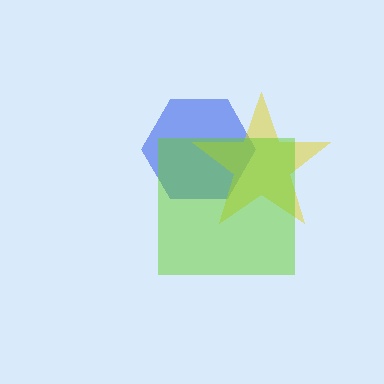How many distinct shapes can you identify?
There are 3 distinct shapes: a blue hexagon, a yellow star, a lime square.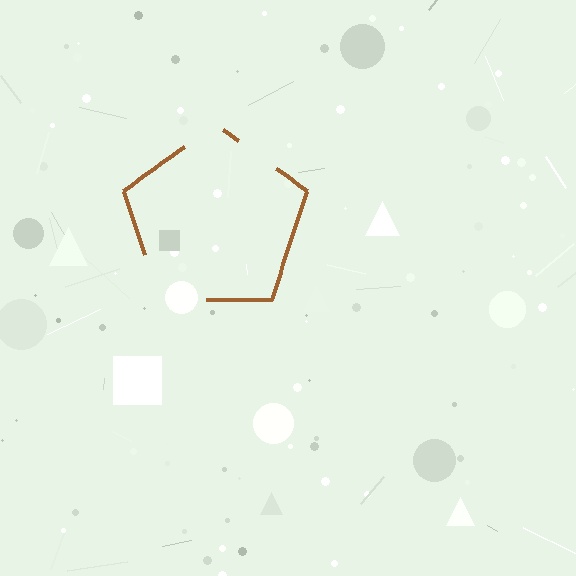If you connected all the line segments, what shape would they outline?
They would outline a pentagon.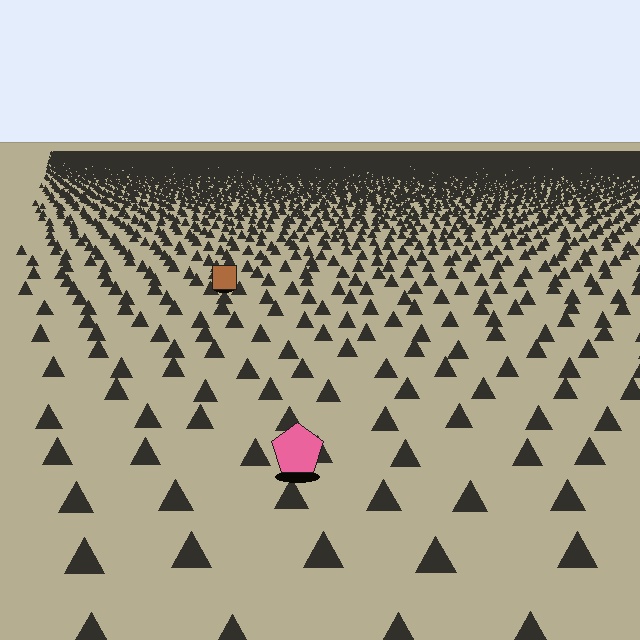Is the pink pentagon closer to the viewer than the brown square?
Yes. The pink pentagon is closer — you can tell from the texture gradient: the ground texture is coarser near it.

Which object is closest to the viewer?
The pink pentagon is closest. The texture marks near it are larger and more spread out.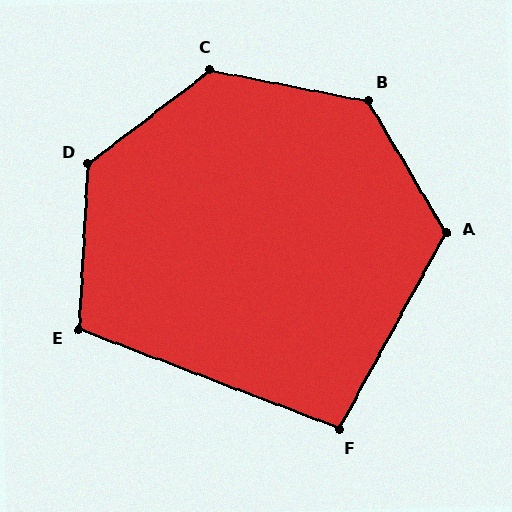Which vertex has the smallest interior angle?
F, at approximately 98 degrees.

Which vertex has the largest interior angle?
B, at approximately 132 degrees.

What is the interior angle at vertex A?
Approximately 121 degrees (obtuse).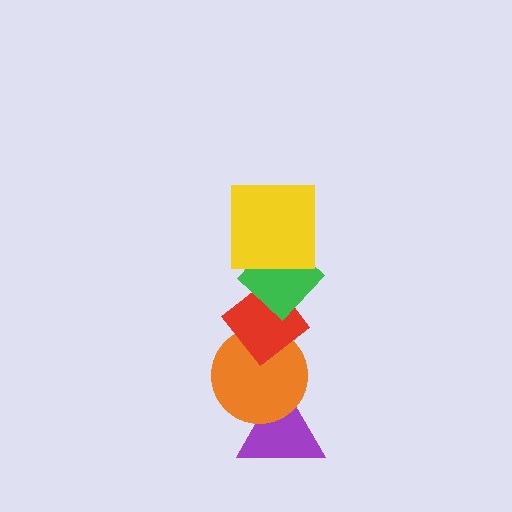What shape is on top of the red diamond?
The green diamond is on top of the red diamond.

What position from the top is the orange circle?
The orange circle is 4th from the top.